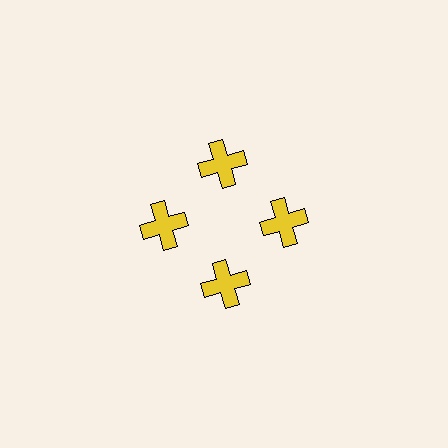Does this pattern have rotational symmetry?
Yes, this pattern has 4-fold rotational symmetry. It looks the same after rotating 90 degrees around the center.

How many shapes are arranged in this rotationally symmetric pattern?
There are 4 shapes, arranged in 4 groups of 1.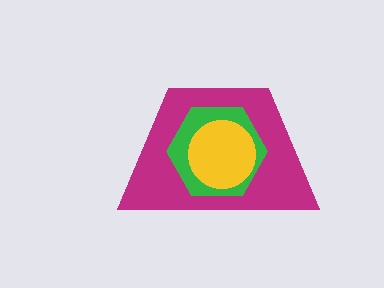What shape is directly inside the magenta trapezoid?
The green hexagon.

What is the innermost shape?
The yellow circle.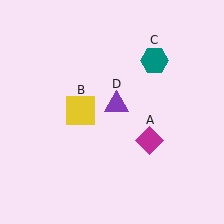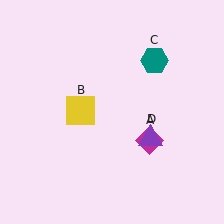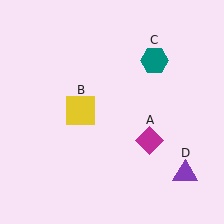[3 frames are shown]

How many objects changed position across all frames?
1 object changed position: purple triangle (object D).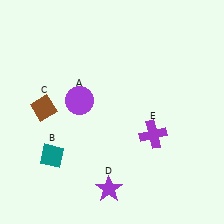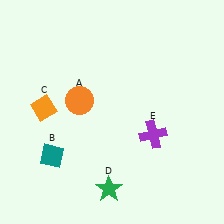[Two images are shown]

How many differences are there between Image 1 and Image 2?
There are 3 differences between the two images.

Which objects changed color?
A changed from purple to orange. C changed from brown to orange. D changed from purple to green.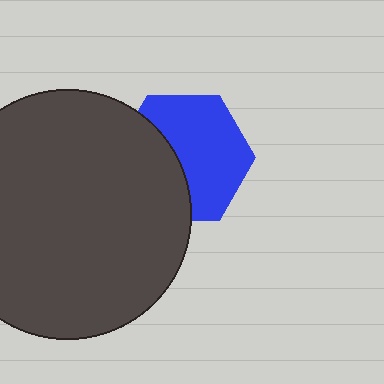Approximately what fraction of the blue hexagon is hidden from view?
Roughly 40% of the blue hexagon is hidden behind the dark gray circle.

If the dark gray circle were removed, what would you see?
You would see the complete blue hexagon.